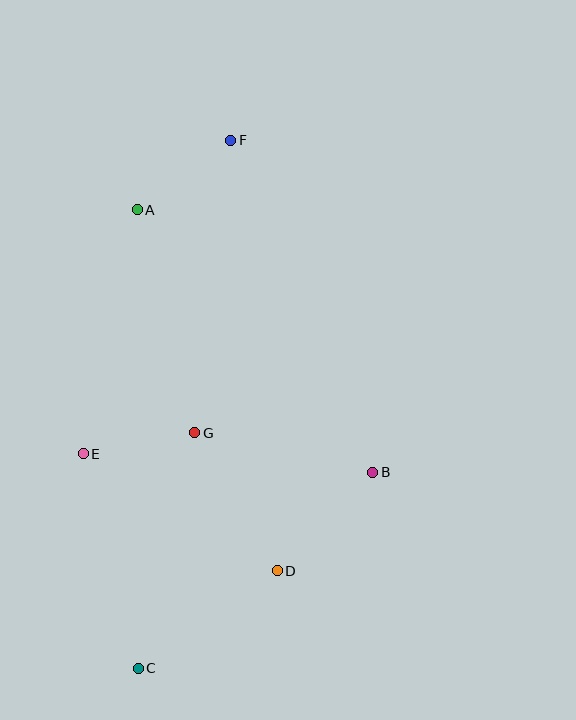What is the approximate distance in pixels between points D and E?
The distance between D and E is approximately 226 pixels.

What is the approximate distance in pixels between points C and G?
The distance between C and G is approximately 242 pixels.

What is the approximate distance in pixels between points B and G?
The distance between B and G is approximately 182 pixels.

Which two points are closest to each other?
Points E and G are closest to each other.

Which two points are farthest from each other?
Points C and F are farthest from each other.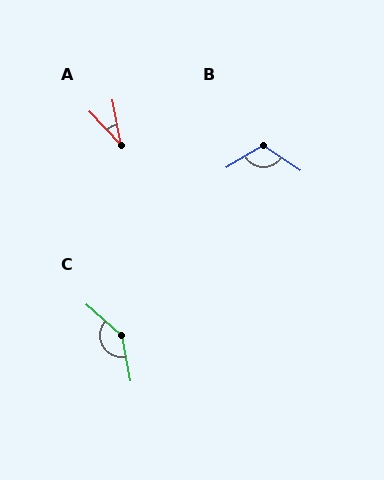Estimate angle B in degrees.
Approximately 115 degrees.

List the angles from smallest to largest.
A (34°), B (115°), C (141°).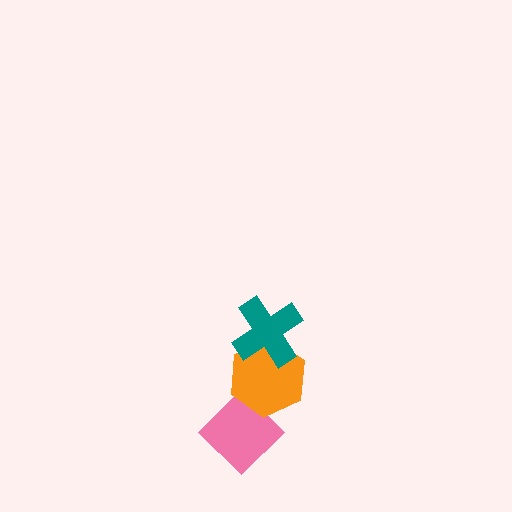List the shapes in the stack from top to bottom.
From top to bottom: the teal cross, the orange hexagon, the pink diamond.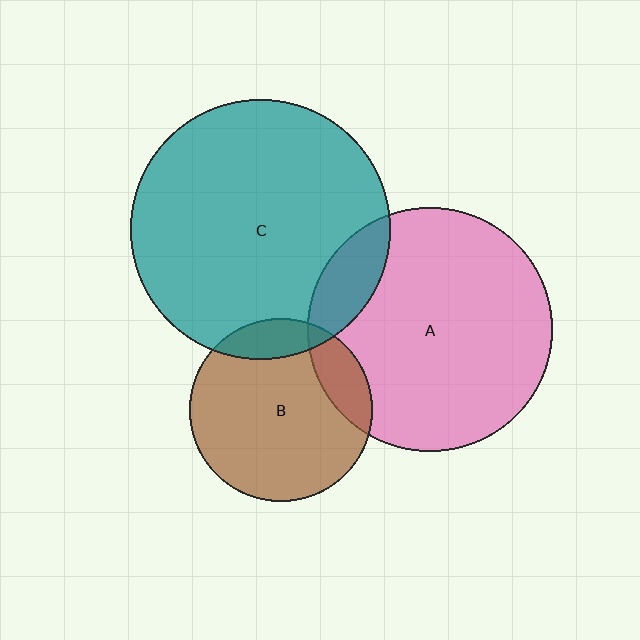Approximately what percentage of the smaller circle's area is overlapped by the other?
Approximately 15%.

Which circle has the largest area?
Circle C (teal).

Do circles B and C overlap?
Yes.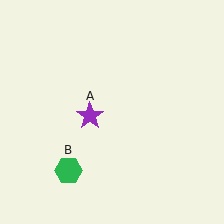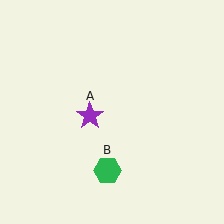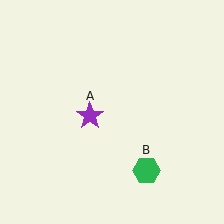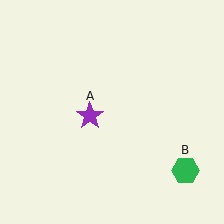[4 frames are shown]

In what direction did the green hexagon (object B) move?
The green hexagon (object B) moved right.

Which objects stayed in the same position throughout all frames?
Purple star (object A) remained stationary.